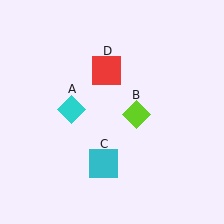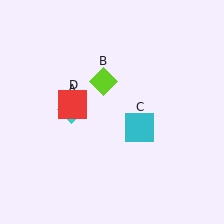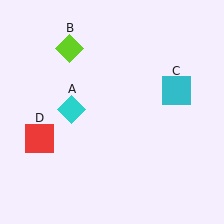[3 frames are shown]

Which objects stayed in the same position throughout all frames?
Cyan diamond (object A) remained stationary.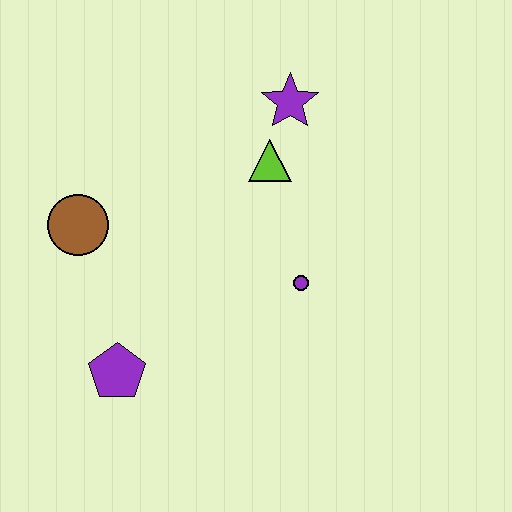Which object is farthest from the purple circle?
The brown circle is farthest from the purple circle.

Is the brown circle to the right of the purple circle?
No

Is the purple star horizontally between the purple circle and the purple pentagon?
Yes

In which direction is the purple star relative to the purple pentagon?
The purple star is above the purple pentagon.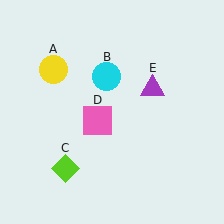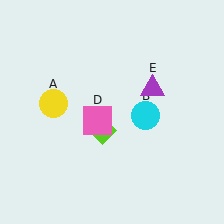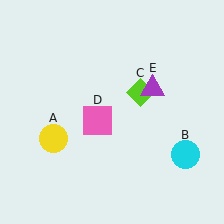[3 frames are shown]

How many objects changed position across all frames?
3 objects changed position: yellow circle (object A), cyan circle (object B), lime diamond (object C).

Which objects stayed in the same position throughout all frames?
Pink square (object D) and purple triangle (object E) remained stationary.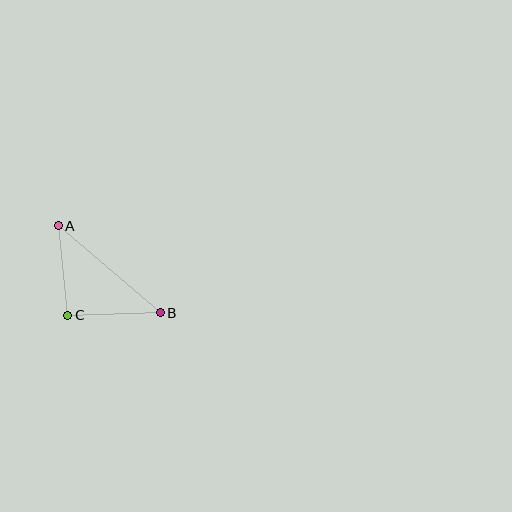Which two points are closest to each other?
Points A and C are closest to each other.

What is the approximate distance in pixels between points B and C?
The distance between B and C is approximately 93 pixels.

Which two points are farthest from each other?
Points A and B are farthest from each other.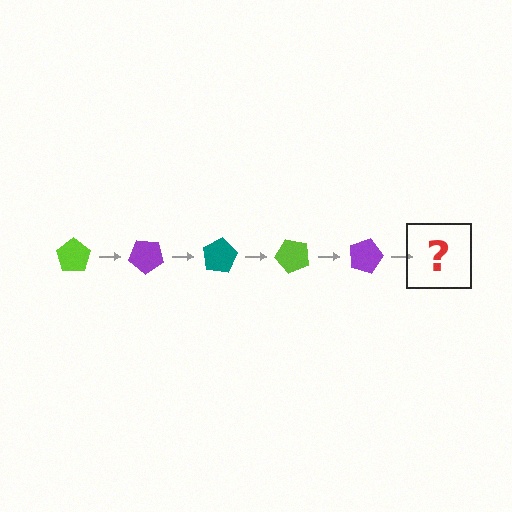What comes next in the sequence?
The next element should be a teal pentagon, rotated 200 degrees from the start.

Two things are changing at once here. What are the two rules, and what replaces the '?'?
The two rules are that it rotates 40 degrees each step and the color cycles through lime, purple, and teal. The '?' should be a teal pentagon, rotated 200 degrees from the start.